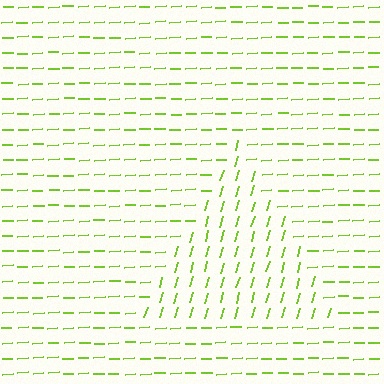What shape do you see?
I see a triangle.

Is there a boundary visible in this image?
Yes, there is a texture boundary formed by a change in line orientation.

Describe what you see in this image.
The image is filled with small lime line segments. A triangle region in the image has lines oriented differently from the surrounding lines, creating a visible texture boundary.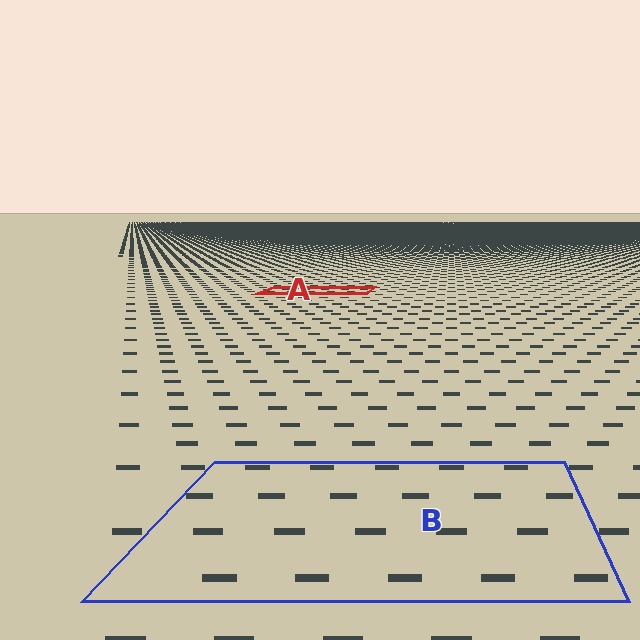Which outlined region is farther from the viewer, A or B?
Region A is farther from the viewer — the texture elements inside it appear smaller and more densely packed.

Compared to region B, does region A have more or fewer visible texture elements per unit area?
Region A has more texture elements per unit area — they are packed more densely because it is farther away.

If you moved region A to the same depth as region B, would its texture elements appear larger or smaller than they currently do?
They would appear larger. At a closer depth, the same texture elements are projected at a bigger on-screen size.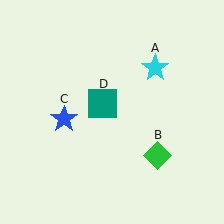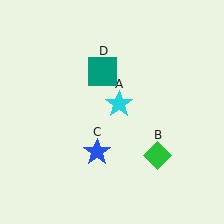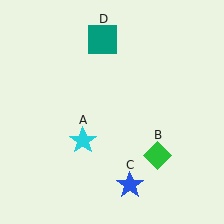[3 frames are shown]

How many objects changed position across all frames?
3 objects changed position: cyan star (object A), blue star (object C), teal square (object D).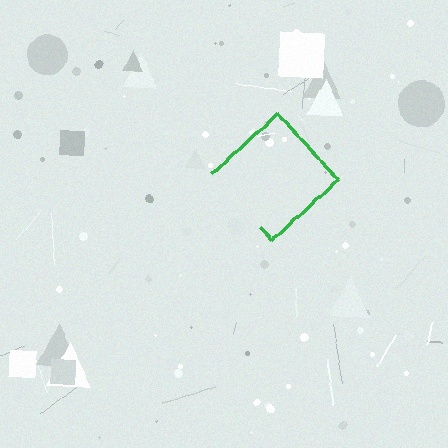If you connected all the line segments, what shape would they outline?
They would outline a diamond.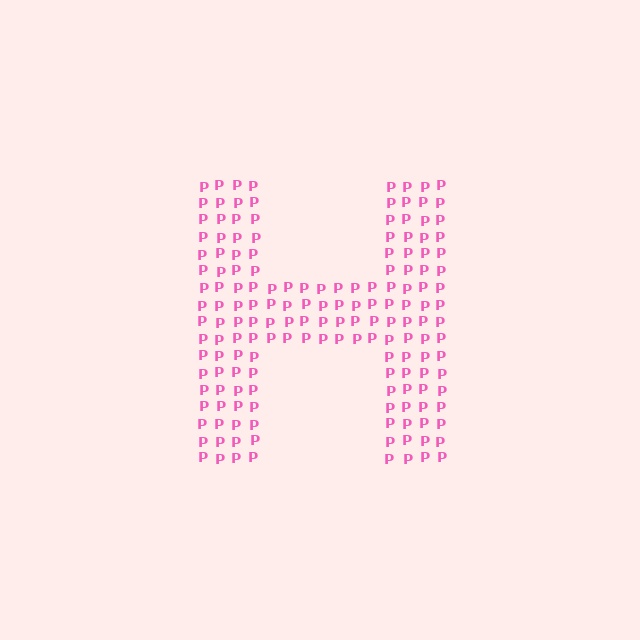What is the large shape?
The large shape is the letter H.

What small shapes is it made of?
It is made of small letter P's.